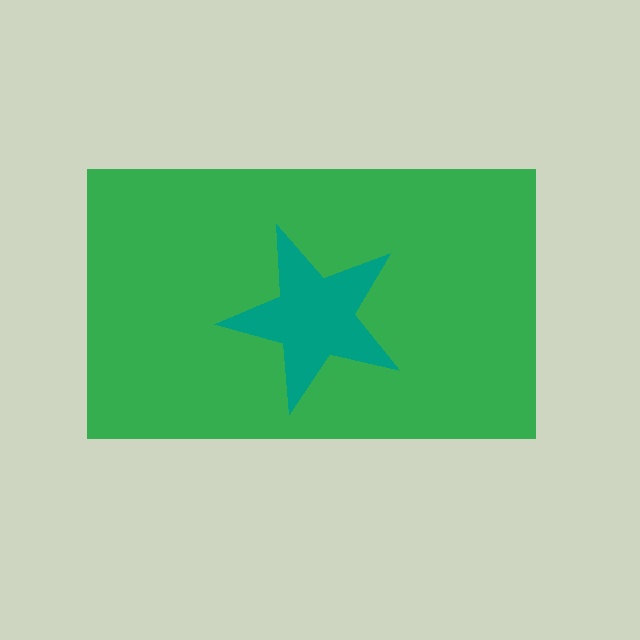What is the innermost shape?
The teal star.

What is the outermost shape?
The green rectangle.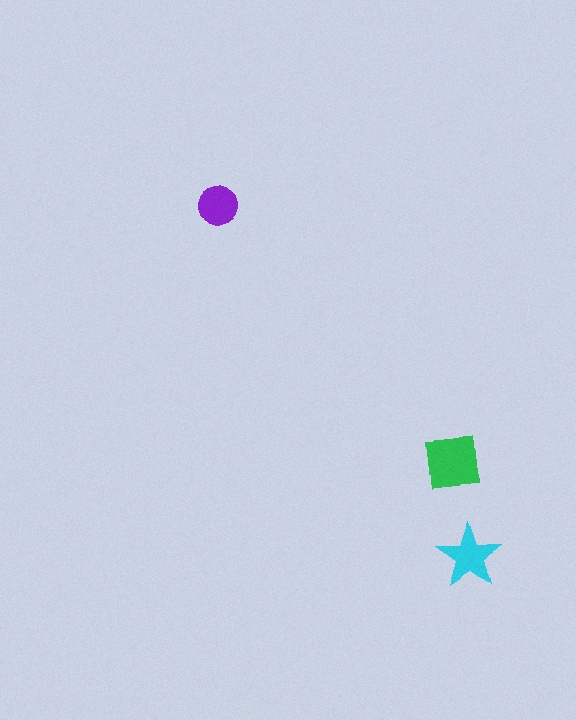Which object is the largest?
The green square.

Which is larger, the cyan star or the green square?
The green square.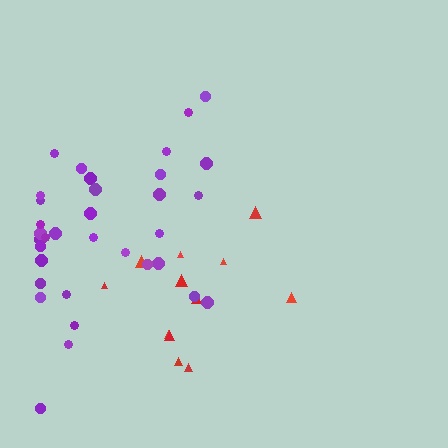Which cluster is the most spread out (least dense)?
Red.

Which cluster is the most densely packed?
Purple.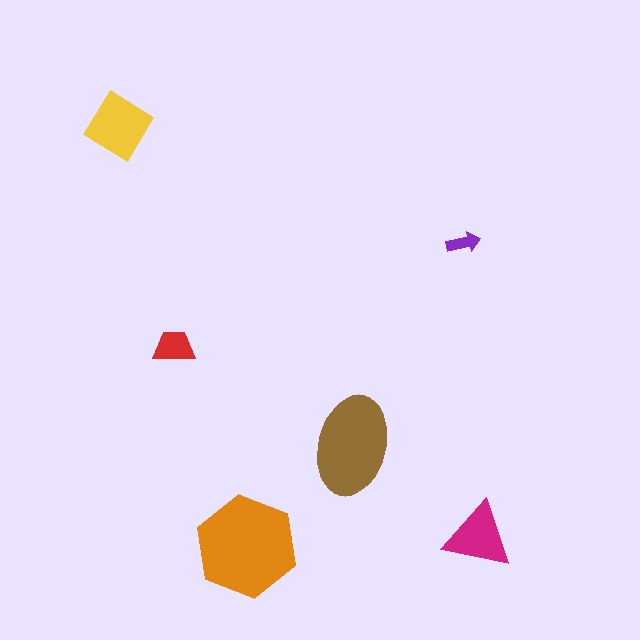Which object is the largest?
The orange hexagon.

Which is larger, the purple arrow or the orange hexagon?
The orange hexagon.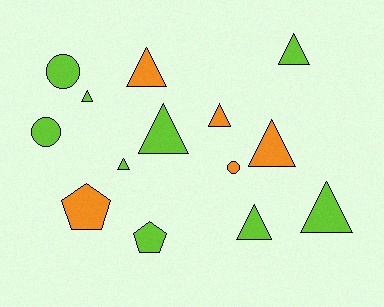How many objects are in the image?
There are 14 objects.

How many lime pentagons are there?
There is 1 lime pentagon.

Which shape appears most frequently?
Triangle, with 9 objects.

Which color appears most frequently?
Lime, with 9 objects.